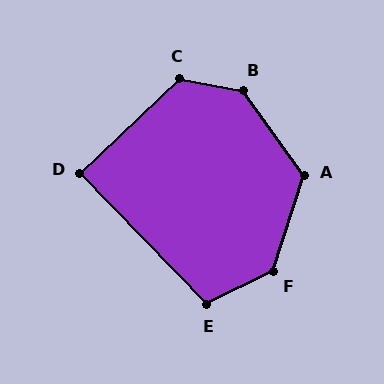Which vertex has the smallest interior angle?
D, at approximately 90 degrees.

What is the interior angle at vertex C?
Approximately 126 degrees (obtuse).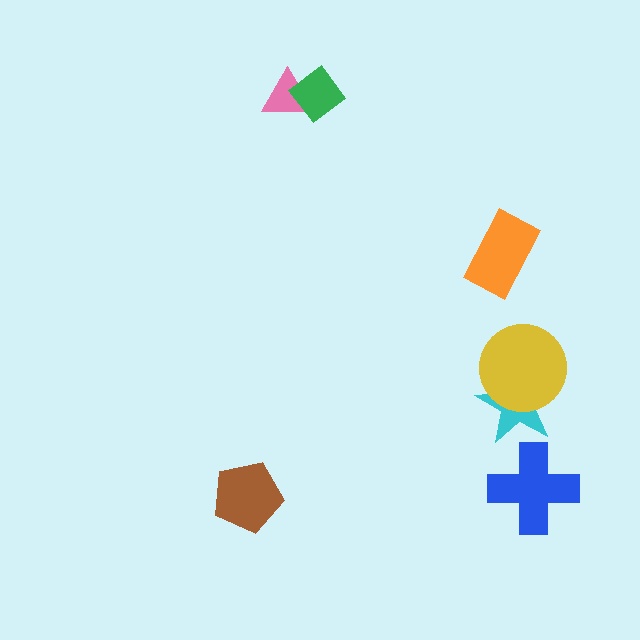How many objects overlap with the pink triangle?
1 object overlaps with the pink triangle.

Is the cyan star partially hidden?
Yes, it is partially covered by another shape.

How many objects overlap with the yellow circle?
1 object overlaps with the yellow circle.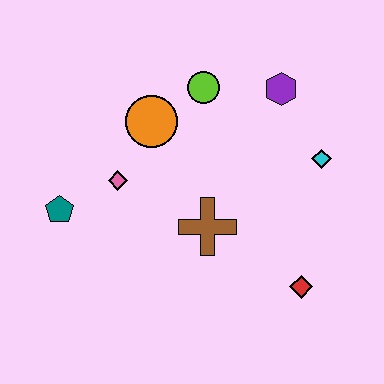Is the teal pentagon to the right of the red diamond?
No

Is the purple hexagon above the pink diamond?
Yes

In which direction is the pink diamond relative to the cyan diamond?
The pink diamond is to the left of the cyan diamond.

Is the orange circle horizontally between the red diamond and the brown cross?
No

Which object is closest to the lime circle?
The orange circle is closest to the lime circle.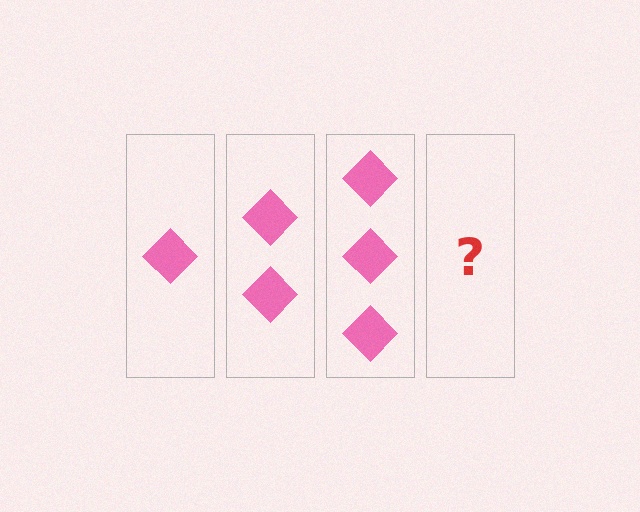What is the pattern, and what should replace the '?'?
The pattern is that each step adds one more diamond. The '?' should be 4 diamonds.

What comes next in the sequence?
The next element should be 4 diamonds.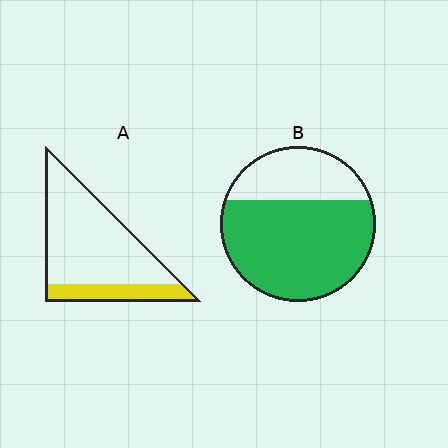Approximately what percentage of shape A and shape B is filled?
A is approximately 20% and B is approximately 70%.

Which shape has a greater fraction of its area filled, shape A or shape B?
Shape B.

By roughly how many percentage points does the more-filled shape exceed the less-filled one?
By roughly 50 percentage points (B over A).